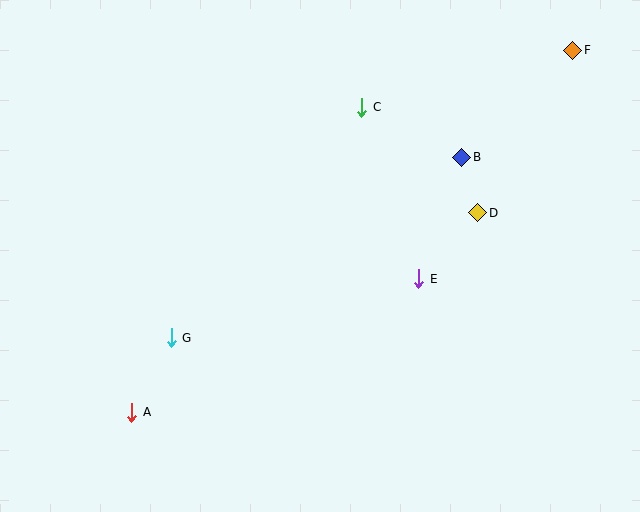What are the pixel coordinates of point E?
Point E is at (419, 279).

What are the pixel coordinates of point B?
Point B is at (462, 157).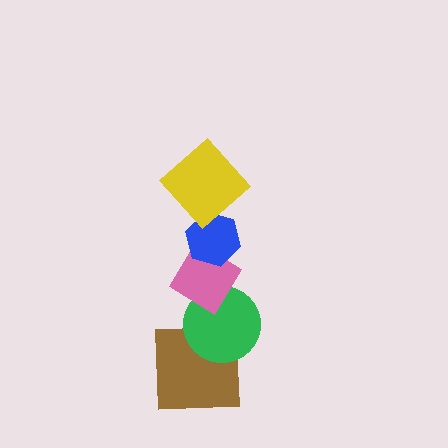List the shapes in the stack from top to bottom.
From top to bottom: the yellow diamond, the blue hexagon, the pink diamond, the green circle, the brown square.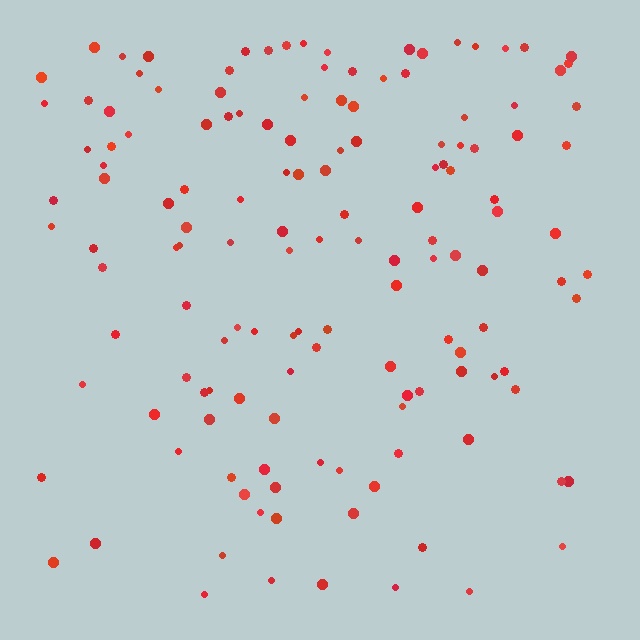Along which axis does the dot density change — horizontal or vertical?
Vertical.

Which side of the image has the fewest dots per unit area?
The bottom.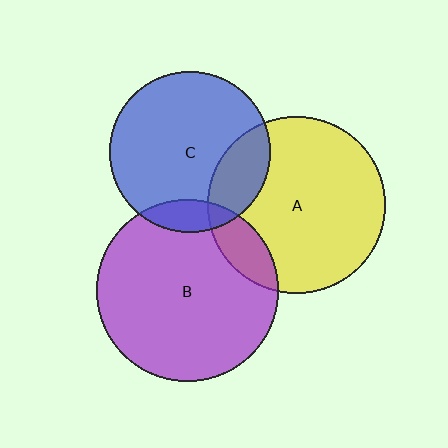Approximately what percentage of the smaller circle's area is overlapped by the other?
Approximately 15%.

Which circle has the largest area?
Circle B (purple).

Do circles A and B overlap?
Yes.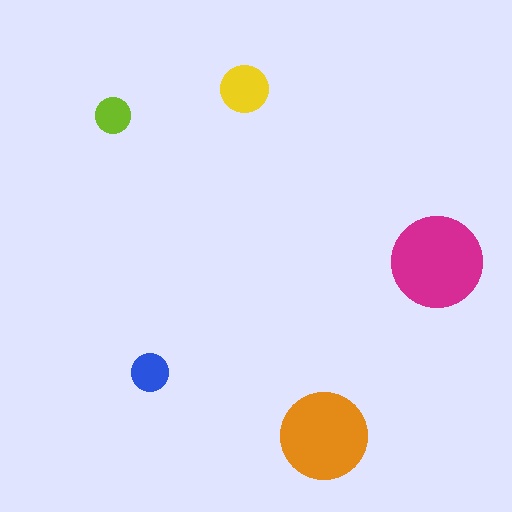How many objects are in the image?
There are 5 objects in the image.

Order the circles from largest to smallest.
the magenta one, the orange one, the yellow one, the blue one, the lime one.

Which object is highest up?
The yellow circle is topmost.